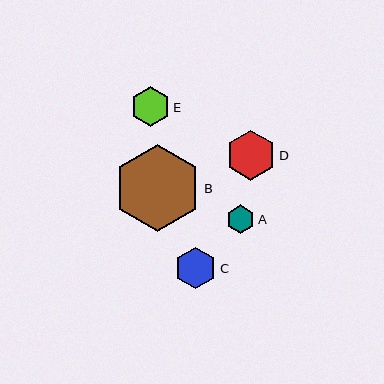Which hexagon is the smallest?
Hexagon A is the smallest with a size of approximately 29 pixels.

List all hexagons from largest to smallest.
From largest to smallest: B, D, C, E, A.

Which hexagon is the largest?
Hexagon B is the largest with a size of approximately 87 pixels.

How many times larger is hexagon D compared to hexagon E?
Hexagon D is approximately 1.3 times the size of hexagon E.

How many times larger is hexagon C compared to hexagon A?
Hexagon C is approximately 1.5 times the size of hexagon A.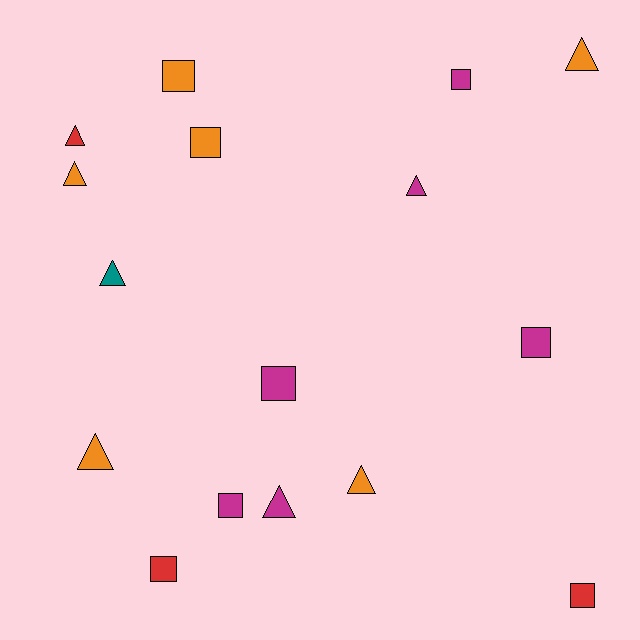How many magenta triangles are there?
There are 2 magenta triangles.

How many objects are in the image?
There are 16 objects.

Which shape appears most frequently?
Square, with 8 objects.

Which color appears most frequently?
Magenta, with 6 objects.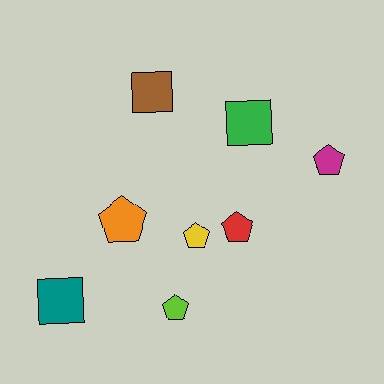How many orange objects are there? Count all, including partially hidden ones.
There is 1 orange object.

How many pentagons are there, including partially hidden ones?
There are 5 pentagons.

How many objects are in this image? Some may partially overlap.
There are 8 objects.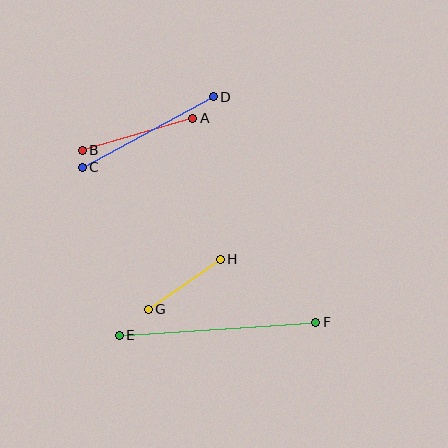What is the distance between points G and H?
The distance is approximately 88 pixels.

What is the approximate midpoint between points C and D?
The midpoint is at approximately (148, 132) pixels.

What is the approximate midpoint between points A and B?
The midpoint is at approximately (137, 134) pixels.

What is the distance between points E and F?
The distance is approximately 197 pixels.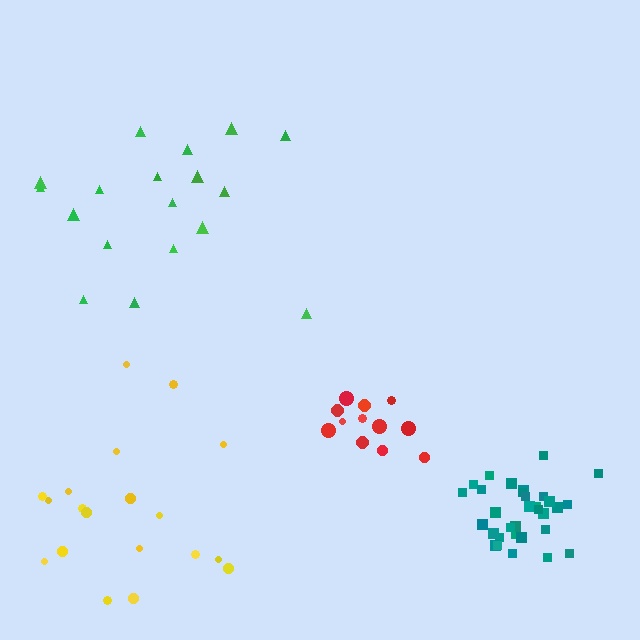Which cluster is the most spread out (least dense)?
Green.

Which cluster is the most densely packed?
Teal.